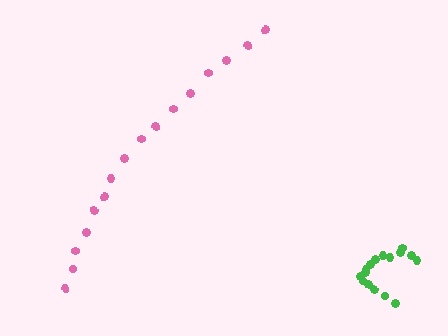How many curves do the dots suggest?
There are 2 distinct paths.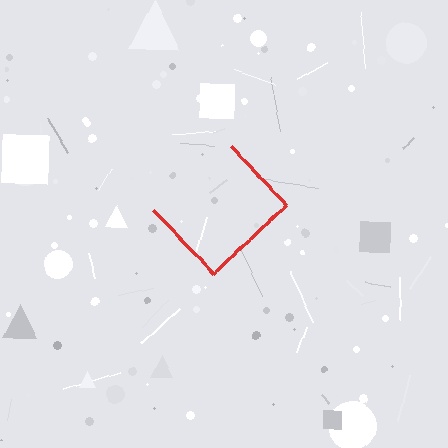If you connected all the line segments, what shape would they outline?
They would outline a diamond.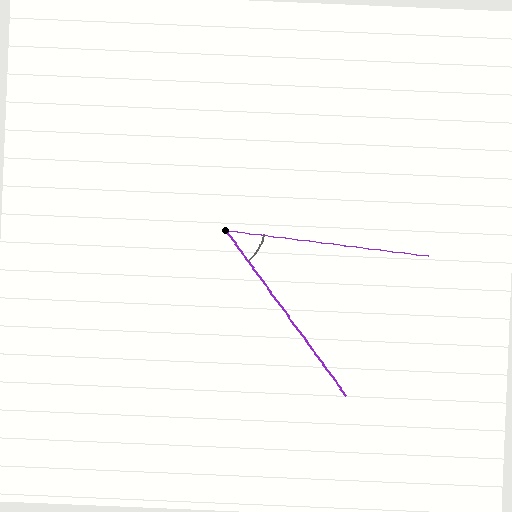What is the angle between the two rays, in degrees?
Approximately 47 degrees.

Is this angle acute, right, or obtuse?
It is acute.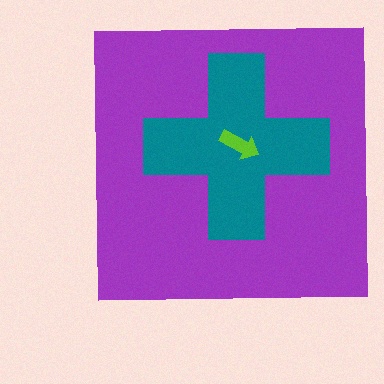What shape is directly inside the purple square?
The teal cross.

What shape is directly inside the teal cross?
The lime arrow.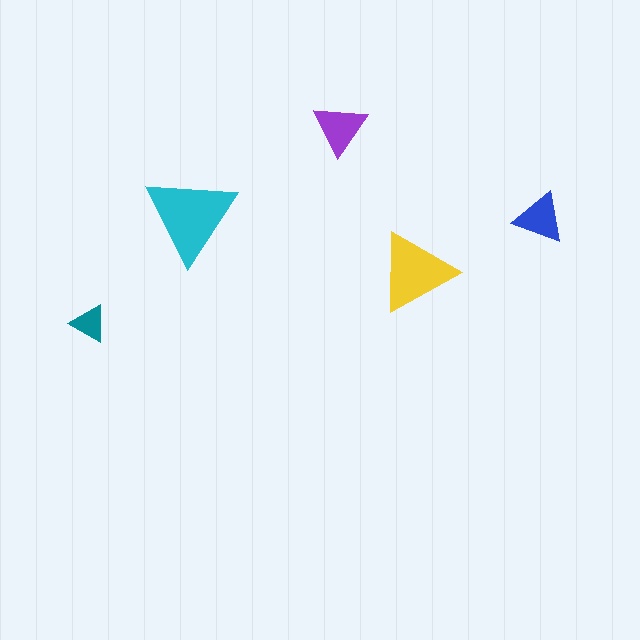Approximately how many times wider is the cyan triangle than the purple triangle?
About 1.5 times wider.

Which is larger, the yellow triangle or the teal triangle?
The yellow one.